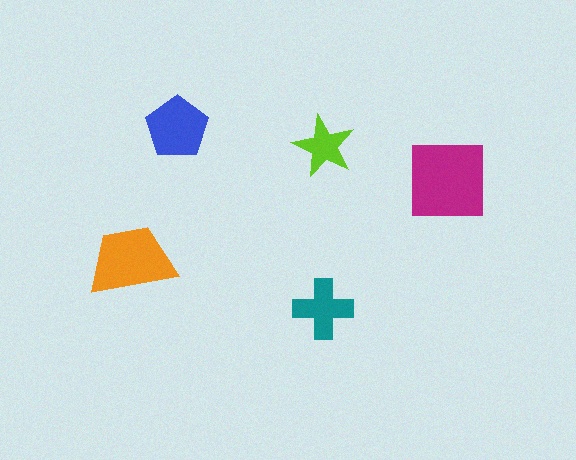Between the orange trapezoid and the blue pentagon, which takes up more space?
The orange trapezoid.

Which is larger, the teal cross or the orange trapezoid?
The orange trapezoid.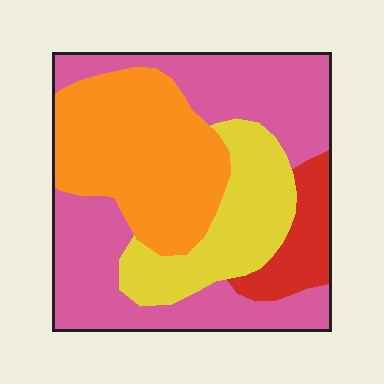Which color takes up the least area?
Red, at roughly 10%.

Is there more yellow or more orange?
Orange.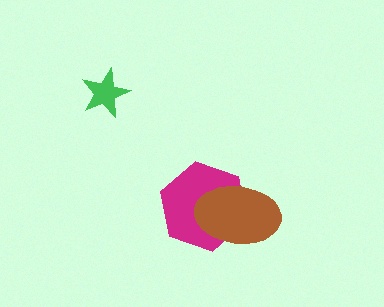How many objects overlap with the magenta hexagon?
1 object overlaps with the magenta hexagon.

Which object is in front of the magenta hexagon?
The brown ellipse is in front of the magenta hexagon.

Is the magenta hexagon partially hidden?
Yes, it is partially covered by another shape.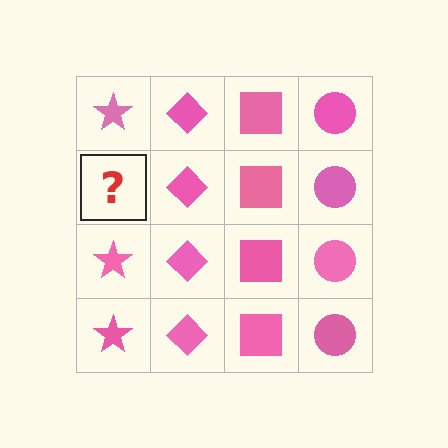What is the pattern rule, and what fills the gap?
The rule is that each column has a consistent shape. The gap should be filled with a pink star.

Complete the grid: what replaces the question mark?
The question mark should be replaced with a pink star.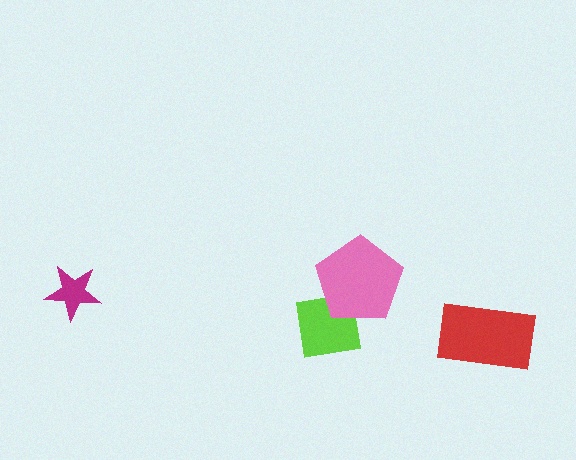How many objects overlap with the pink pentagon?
1 object overlaps with the pink pentagon.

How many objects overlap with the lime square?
1 object overlaps with the lime square.